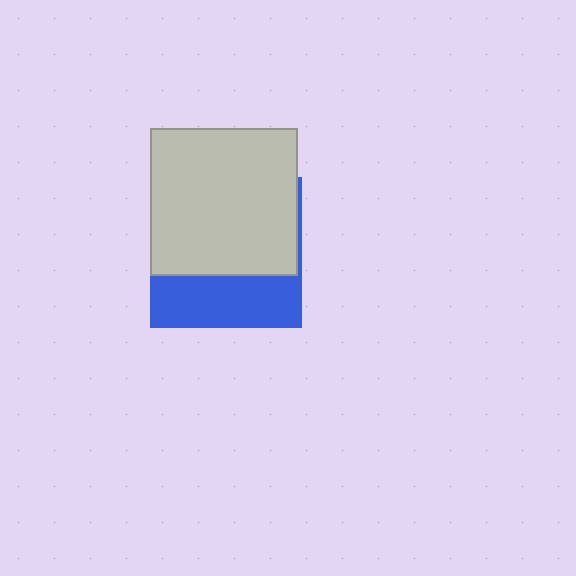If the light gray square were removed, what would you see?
You would see the complete blue square.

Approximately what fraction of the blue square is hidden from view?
Roughly 64% of the blue square is hidden behind the light gray square.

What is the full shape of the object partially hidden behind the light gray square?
The partially hidden object is a blue square.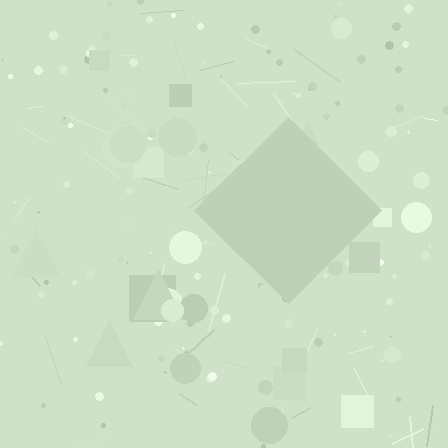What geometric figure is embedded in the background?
A diamond is embedded in the background.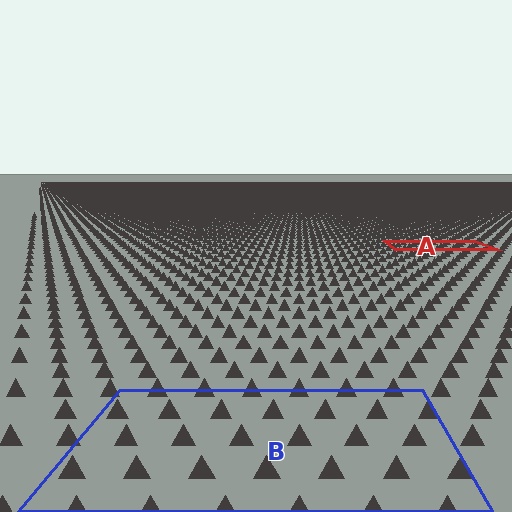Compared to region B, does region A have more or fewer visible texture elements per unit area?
Region A has more texture elements per unit area — they are packed more densely because it is farther away.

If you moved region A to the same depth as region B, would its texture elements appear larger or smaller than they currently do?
They would appear larger. At a closer depth, the same texture elements are projected at a bigger on-screen size.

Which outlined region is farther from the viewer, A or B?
Region A is farther from the viewer — the texture elements inside it appear smaller and more densely packed.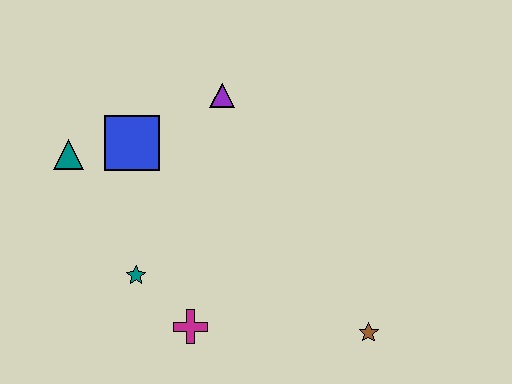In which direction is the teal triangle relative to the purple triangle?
The teal triangle is to the left of the purple triangle.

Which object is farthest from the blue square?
The brown star is farthest from the blue square.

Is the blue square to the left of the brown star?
Yes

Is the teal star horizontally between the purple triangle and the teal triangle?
Yes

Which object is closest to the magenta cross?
The teal star is closest to the magenta cross.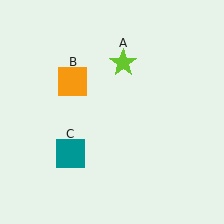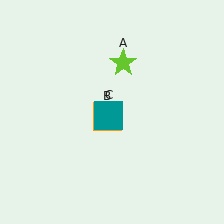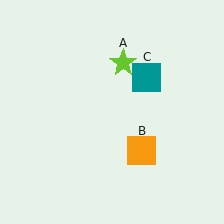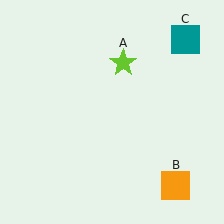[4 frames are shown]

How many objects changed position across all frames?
2 objects changed position: orange square (object B), teal square (object C).